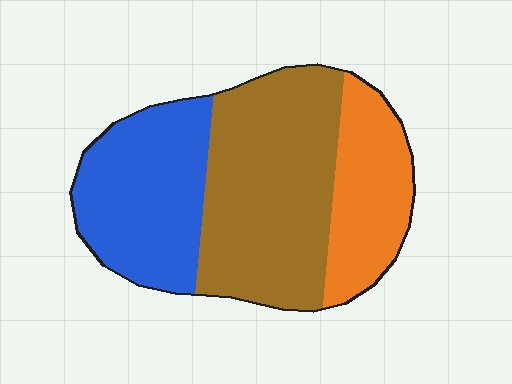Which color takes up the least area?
Orange, at roughly 20%.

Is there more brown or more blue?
Brown.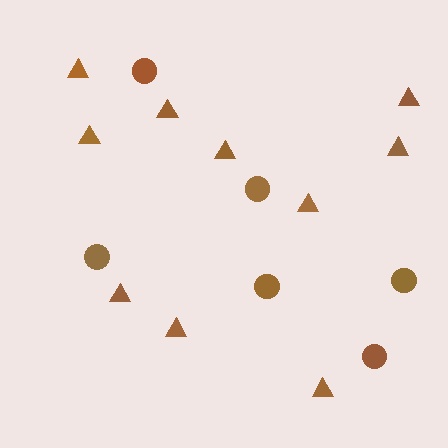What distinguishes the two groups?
There are 2 groups: one group of circles (6) and one group of triangles (10).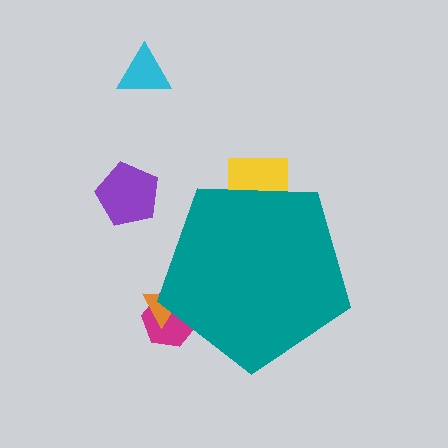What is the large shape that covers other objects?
A teal pentagon.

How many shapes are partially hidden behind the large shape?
3 shapes are partially hidden.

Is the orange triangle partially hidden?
Yes, the orange triangle is partially hidden behind the teal pentagon.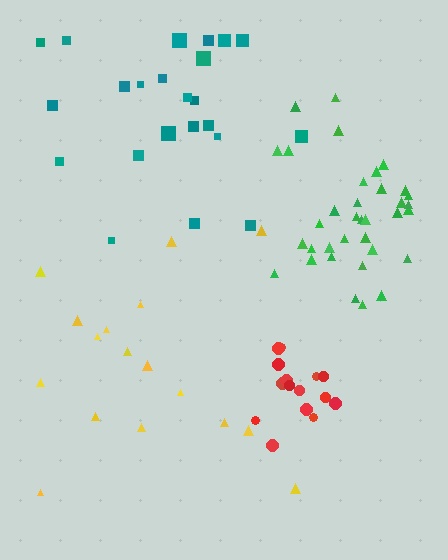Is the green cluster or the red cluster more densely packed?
Green.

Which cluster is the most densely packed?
Green.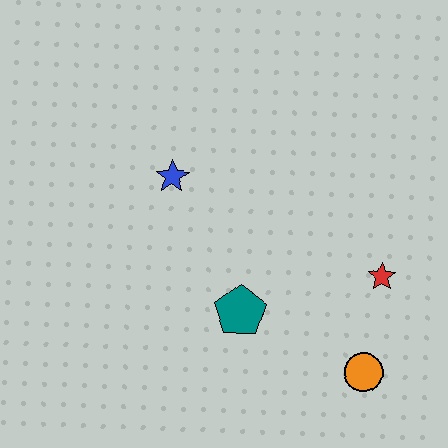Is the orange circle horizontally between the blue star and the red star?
Yes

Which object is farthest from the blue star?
The orange circle is farthest from the blue star.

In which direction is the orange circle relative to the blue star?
The orange circle is to the right of the blue star.